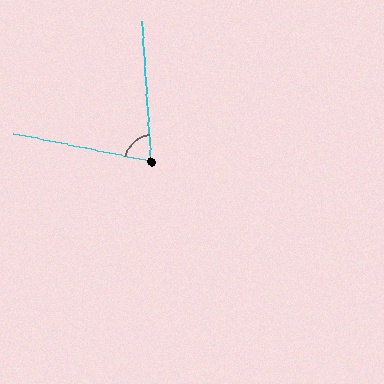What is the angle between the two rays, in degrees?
Approximately 75 degrees.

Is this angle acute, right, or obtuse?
It is acute.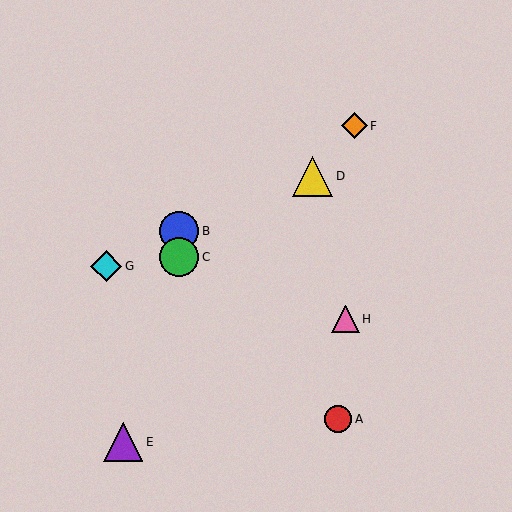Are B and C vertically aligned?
Yes, both are at x≈179.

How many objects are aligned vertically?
2 objects (B, C) are aligned vertically.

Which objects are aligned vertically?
Objects B, C are aligned vertically.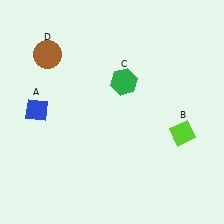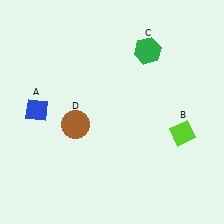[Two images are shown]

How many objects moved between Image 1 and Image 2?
2 objects moved between the two images.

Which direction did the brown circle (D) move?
The brown circle (D) moved down.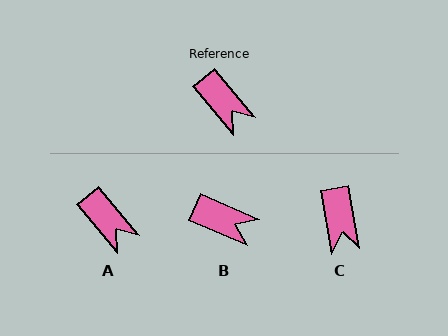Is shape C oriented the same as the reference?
No, it is off by about 30 degrees.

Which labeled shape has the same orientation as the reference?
A.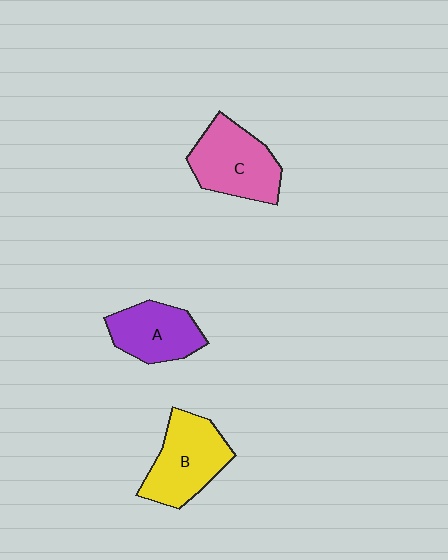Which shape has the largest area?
Shape B (yellow).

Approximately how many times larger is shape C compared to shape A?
Approximately 1.2 times.